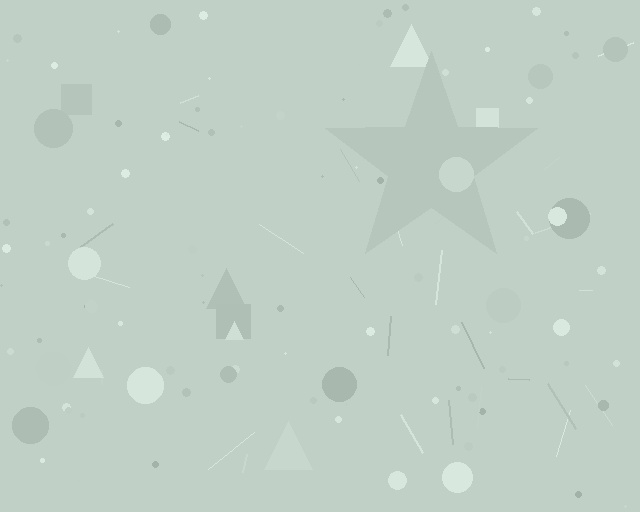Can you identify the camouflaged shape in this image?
The camouflaged shape is a star.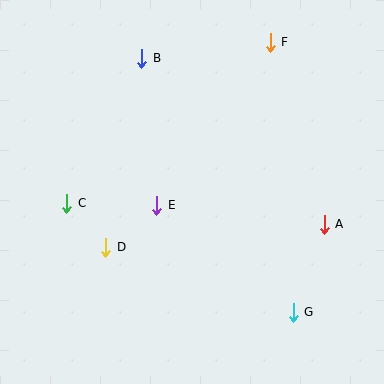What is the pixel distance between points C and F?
The distance between C and F is 260 pixels.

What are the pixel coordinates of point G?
Point G is at (293, 312).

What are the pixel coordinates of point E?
Point E is at (157, 205).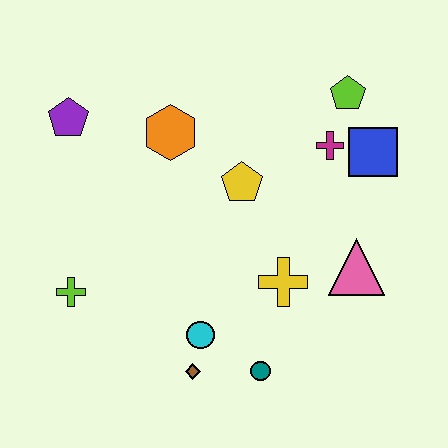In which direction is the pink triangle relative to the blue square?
The pink triangle is below the blue square.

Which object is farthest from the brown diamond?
The lime pentagon is farthest from the brown diamond.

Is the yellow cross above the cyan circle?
Yes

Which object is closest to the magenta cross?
The blue square is closest to the magenta cross.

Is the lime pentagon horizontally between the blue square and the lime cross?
Yes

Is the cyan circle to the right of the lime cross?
Yes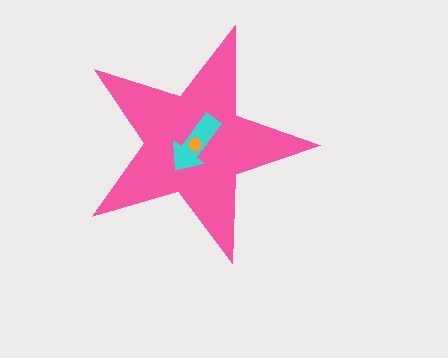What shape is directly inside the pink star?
The cyan arrow.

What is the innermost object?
The orange hexagon.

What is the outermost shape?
The pink star.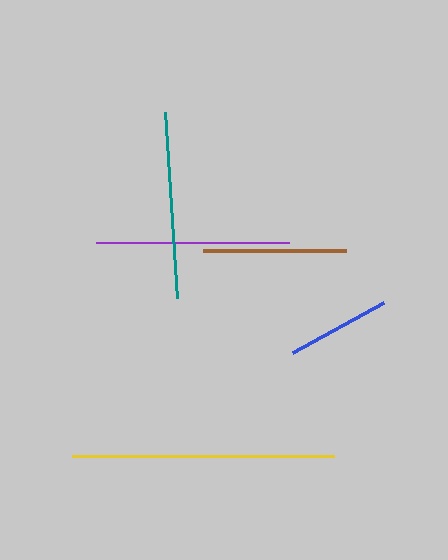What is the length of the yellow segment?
The yellow segment is approximately 262 pixels long.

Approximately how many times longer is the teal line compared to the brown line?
The teal line is approximately 1.3 times the length of the brown line.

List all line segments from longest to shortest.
From longest to shortest: yellow, purple, teal, brown, blue.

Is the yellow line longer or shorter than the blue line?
The yellow line is longer than the blue line.